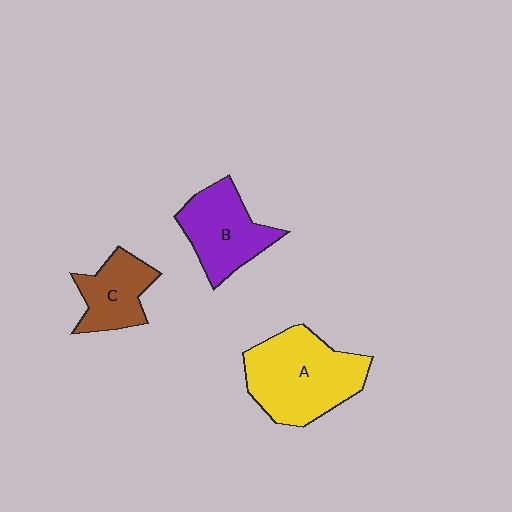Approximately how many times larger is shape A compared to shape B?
Approximately 1.4 times.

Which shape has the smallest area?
Shape C (brown).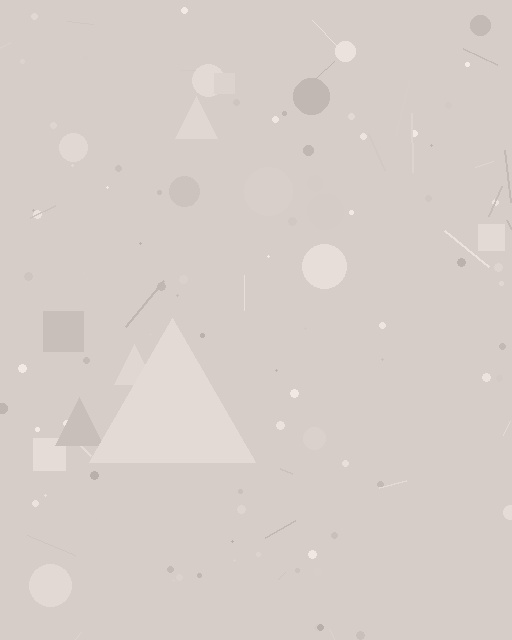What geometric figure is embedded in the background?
A triangle is embedded in the background.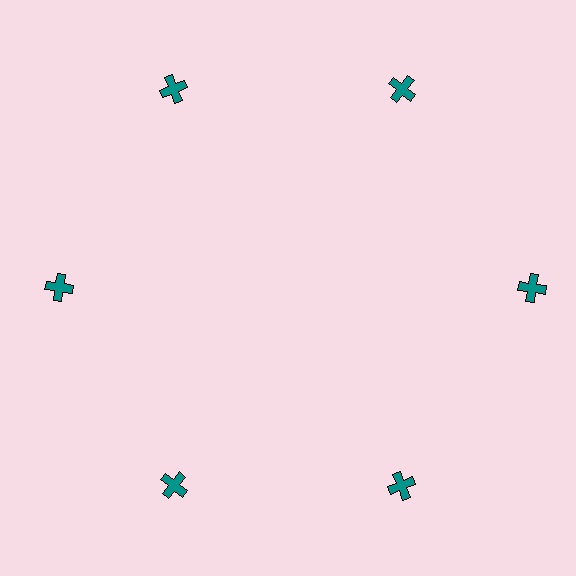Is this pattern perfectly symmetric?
No. The 6 teal crosses are arranged in a ring, but one element near the 3 o'clock position is pushed outward from the center, breaking the 6-fold rotational symmetry.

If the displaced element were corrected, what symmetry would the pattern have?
It would have 6-fold rotational symmetry — the pattern would map onto itself every 60 degrees.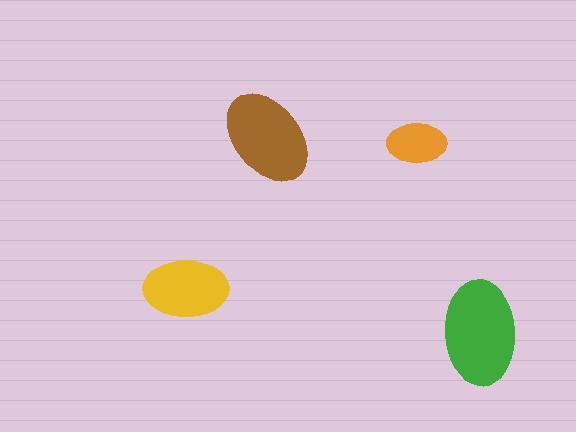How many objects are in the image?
There are 4 objects in the image.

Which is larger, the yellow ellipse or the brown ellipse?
The brown one.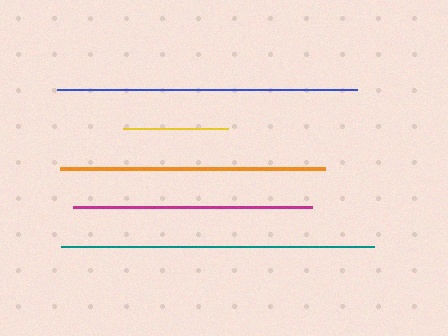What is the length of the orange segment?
The orange segment is approximately 265 pixels long.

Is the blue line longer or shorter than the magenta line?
The blue line is longer than the magenta line.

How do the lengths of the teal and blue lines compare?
The teal and blue lines are approximately the same length.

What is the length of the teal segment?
The teal segment is approximately 313 pixels long.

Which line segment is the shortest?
The yellow line is the shortest at approximately 105 pixels.